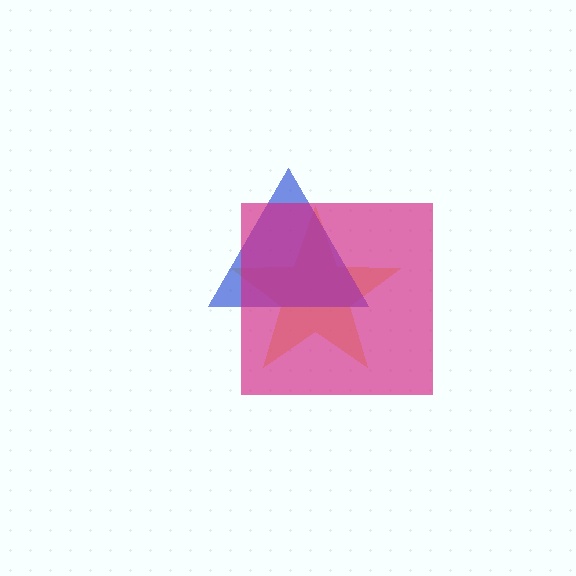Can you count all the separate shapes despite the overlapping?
Yes, there are 3 separate shapes.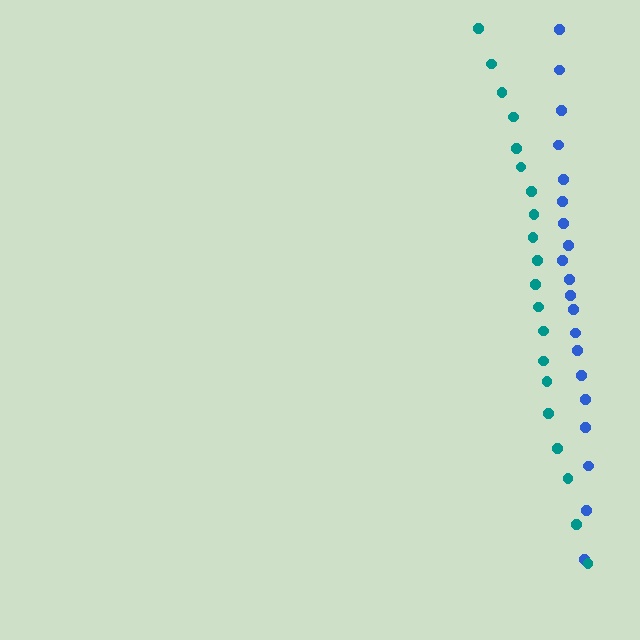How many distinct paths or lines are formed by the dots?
There are 2 distinct paths.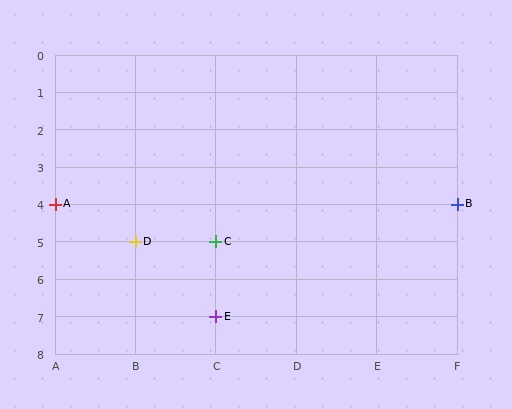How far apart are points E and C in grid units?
Points E and C are 2 rows apart.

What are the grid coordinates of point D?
Point D is at grid coordinates (B, 5).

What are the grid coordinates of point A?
Point A is at grid coordinates (A, 4).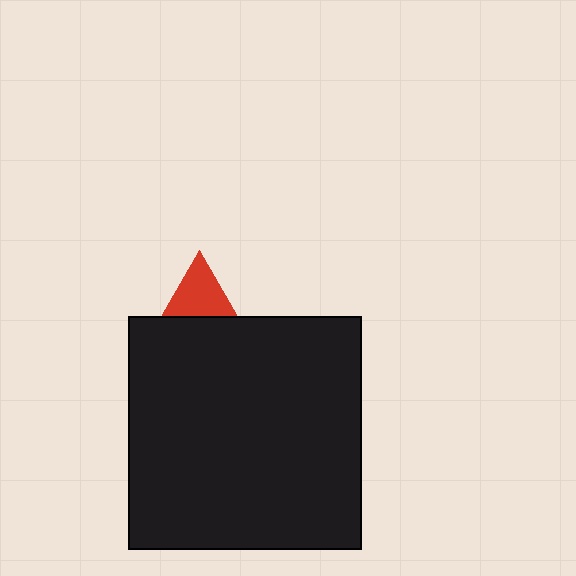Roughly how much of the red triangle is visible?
A small part of it is visible (roughly 30%).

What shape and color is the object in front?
The object in front is a black square.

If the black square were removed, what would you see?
You would see the complete red triangle.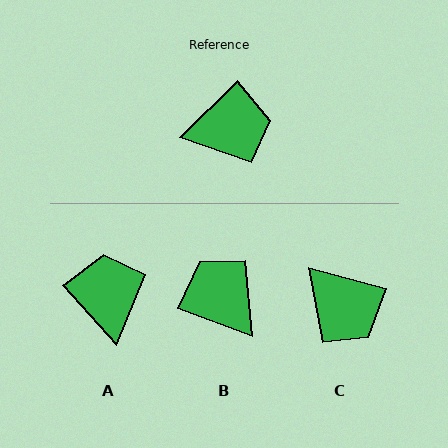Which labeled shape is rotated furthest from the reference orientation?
B, about 115 degrees away.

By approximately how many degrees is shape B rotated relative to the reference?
Approximately 115 degrees counter-clockwise.